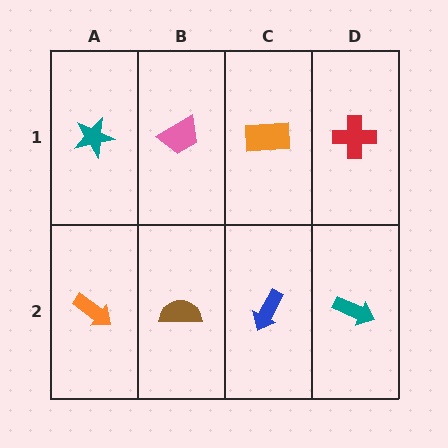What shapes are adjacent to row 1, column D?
A teal arrow (row 2, column D), an orange rectangle (row 1, column C).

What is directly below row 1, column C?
A blue arrow.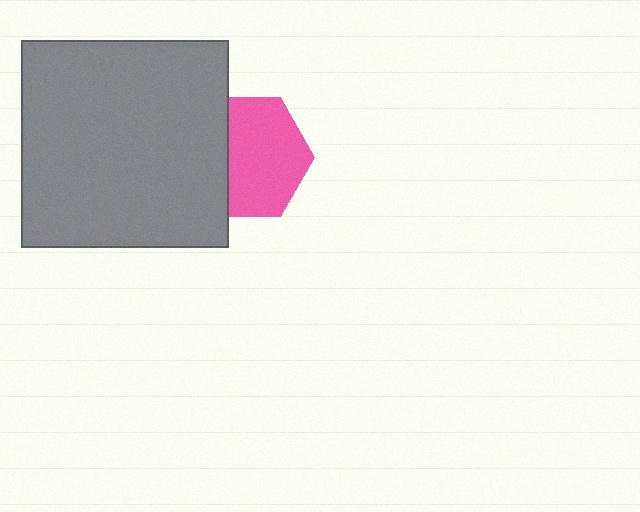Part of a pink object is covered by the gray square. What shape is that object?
It is a hexagon.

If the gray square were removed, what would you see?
You would see the complete pink hexagon.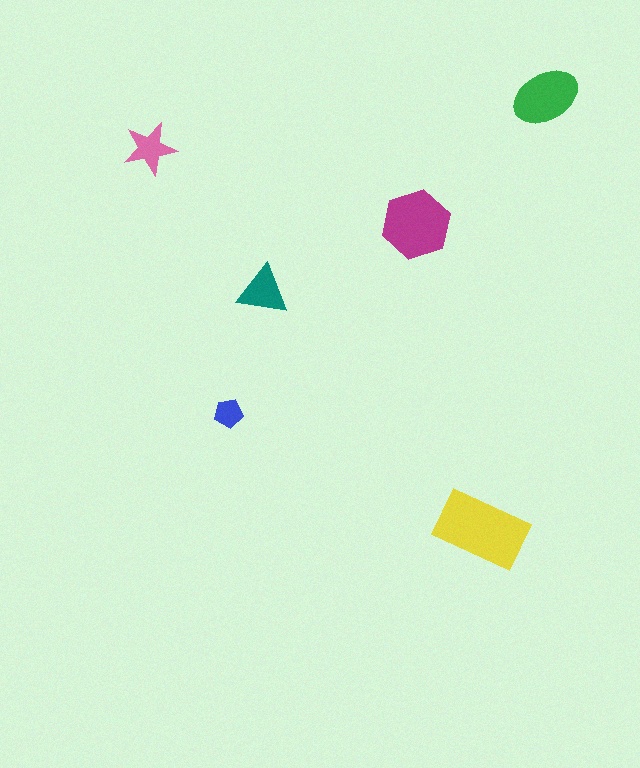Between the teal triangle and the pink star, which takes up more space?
The teal triangle.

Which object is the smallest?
The blue pentagon.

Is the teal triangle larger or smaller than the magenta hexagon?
Smaller.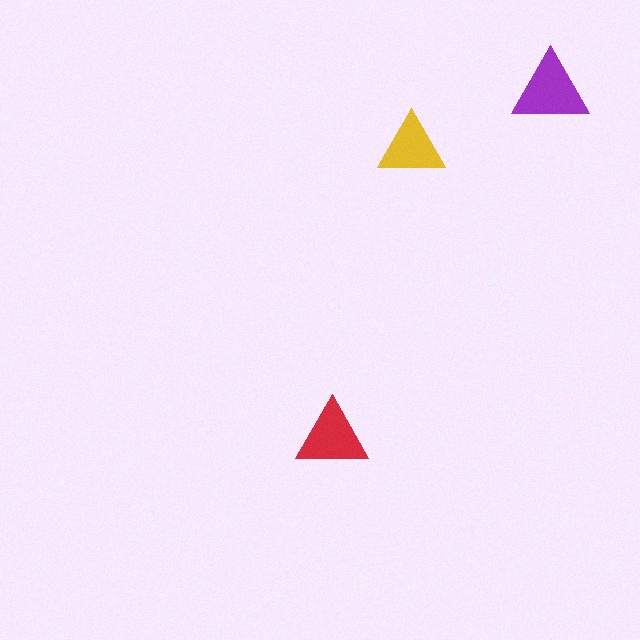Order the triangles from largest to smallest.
the purple one, the red one, the yellow one.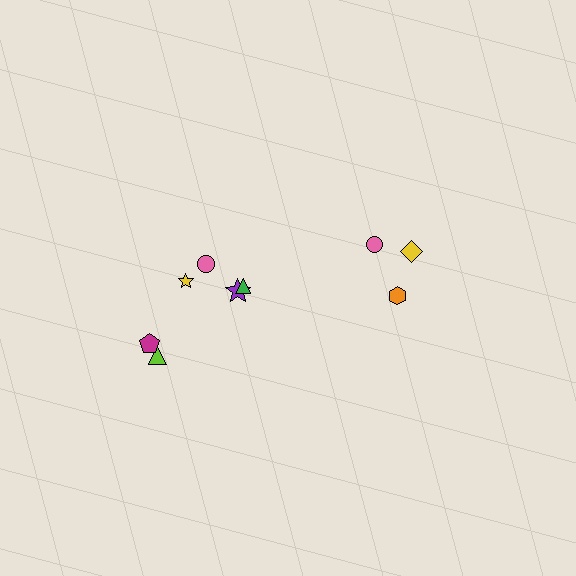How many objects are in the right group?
There are 3 objects.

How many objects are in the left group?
There are 6 objects.